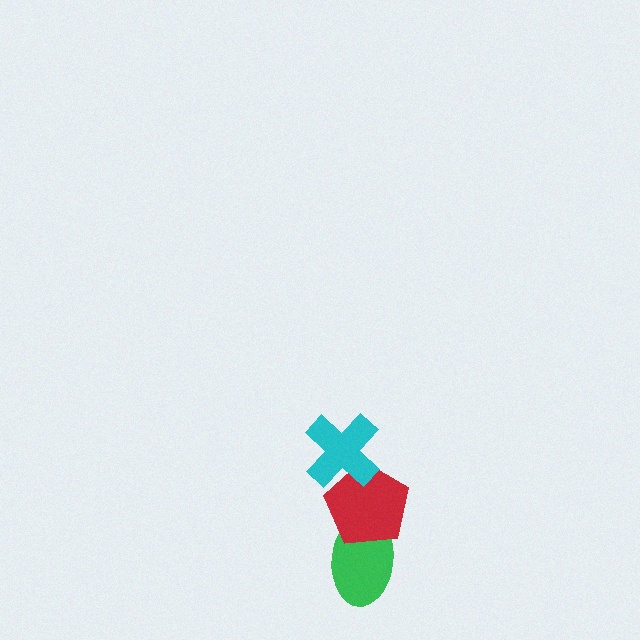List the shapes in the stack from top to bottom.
From top to bottom: the cyan cross, the red pentagon, the green ellipse.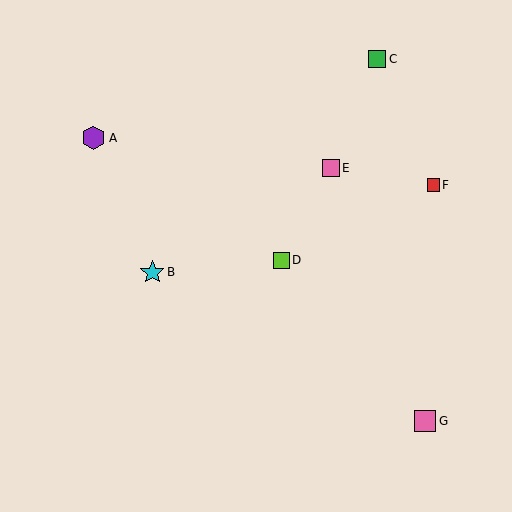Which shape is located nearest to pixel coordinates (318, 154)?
The pink square (labeled E) at (331, 168) is nearest to that location.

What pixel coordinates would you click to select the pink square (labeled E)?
Click at (331, 168) to select the pink square E.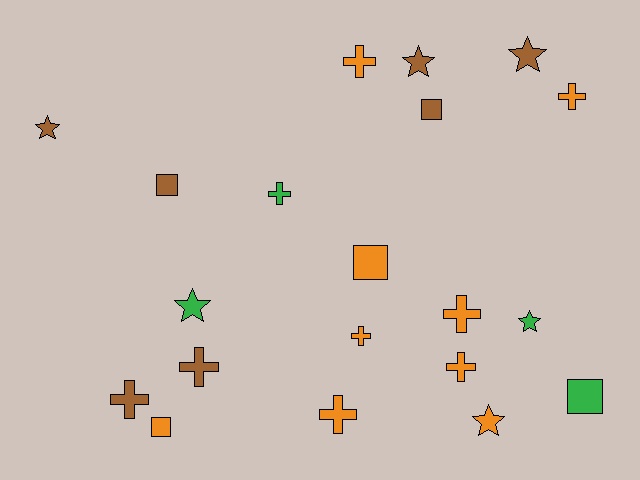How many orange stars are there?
There is 1 orange star.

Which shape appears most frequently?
Cross, with 9 objects.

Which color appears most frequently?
Orange, with 9 objects.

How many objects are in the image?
There are 20 objects.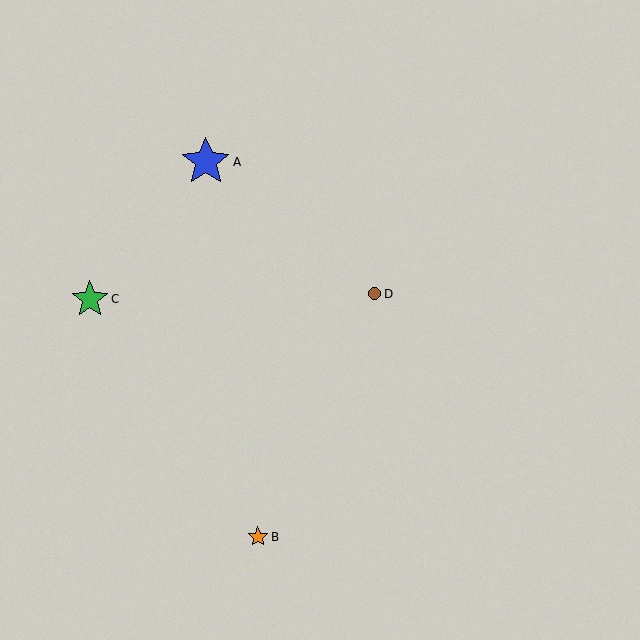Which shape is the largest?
The blue star (labeled A) is the largest.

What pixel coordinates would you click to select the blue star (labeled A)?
Click at (206, 162) to select the blue star A.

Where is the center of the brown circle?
The center of the brown circle is at (375, 294).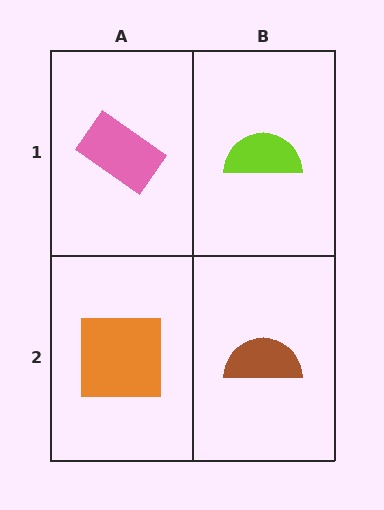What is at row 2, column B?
A brown semicircle.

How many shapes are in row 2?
2 shapes.